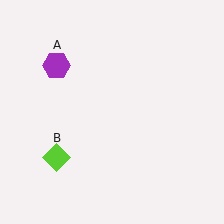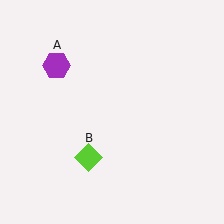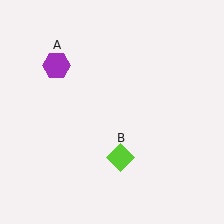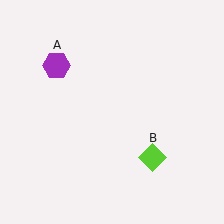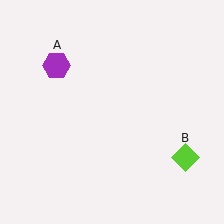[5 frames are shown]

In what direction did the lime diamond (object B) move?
The lime diamond (object B) moved right.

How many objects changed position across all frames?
1 object changed position: lime diamond (object B).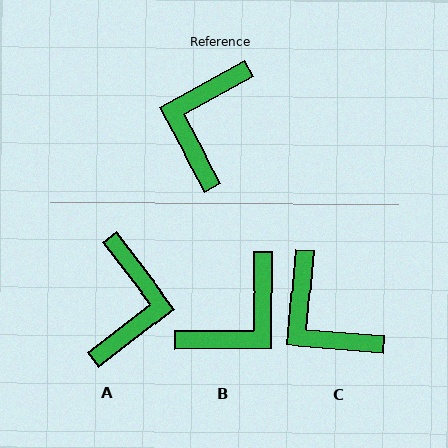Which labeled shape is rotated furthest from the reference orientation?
A, about 171 degrees away.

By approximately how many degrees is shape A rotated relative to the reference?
Approximately 171 degrees clockwise.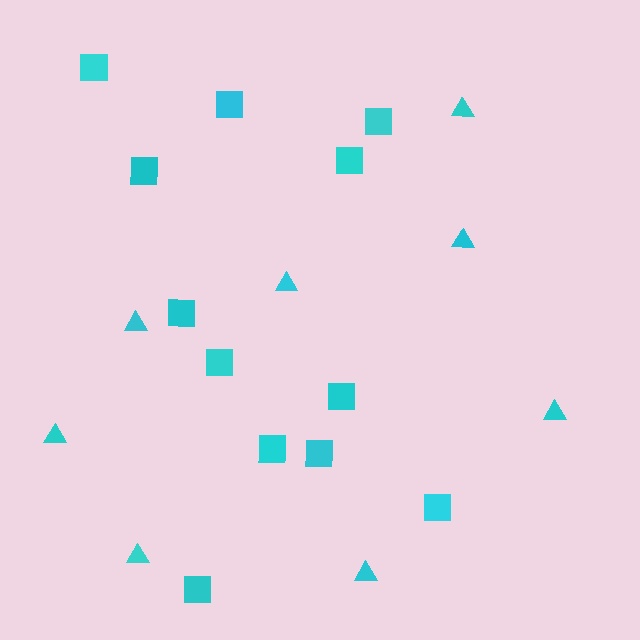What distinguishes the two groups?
There are 2 groups: one group of squares (12) and one group of triangles (8).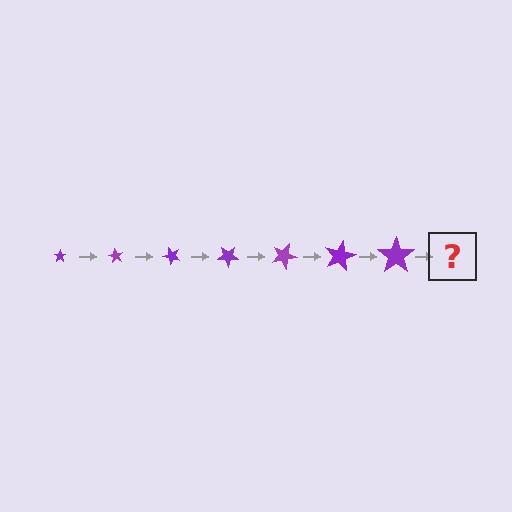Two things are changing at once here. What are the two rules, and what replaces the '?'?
The two rules are that the star grows larger each step and it rotates 60 degrees each step. The '?' should be a star, larger than the previous one and rotated 420 degrees from the start.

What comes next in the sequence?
The next element should be a star, larger than the previous one and rotated 420 degrees from the start.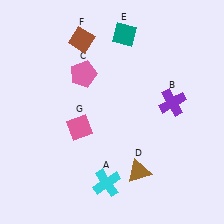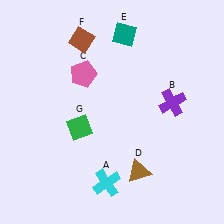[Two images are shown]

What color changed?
The diamond (G) changed from pink in Image 1 to green in Image 2.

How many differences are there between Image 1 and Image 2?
There is 1 difference between the two images.